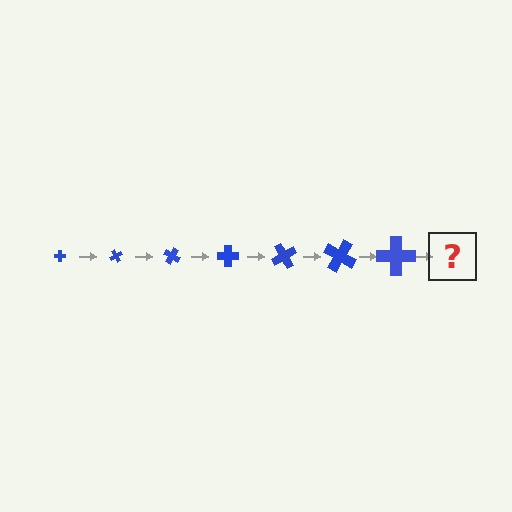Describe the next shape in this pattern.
It should be a cross, larger than the previous one and rotated 420 degrees from the start.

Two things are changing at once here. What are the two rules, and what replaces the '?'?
The two rules are that the cross grows larger each step and it rotates 60 degrees each step. The '?' should be a cross, larger than the previous one and rotated 420 degrees from the start.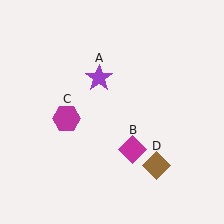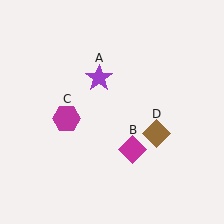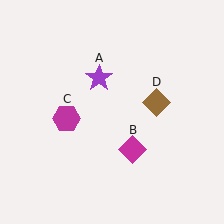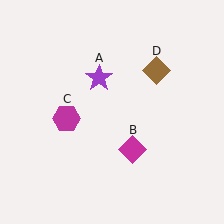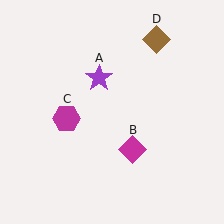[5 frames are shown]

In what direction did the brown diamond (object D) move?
The brown diamond (object D) moved up.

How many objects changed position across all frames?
1 object changed position: brown diamond (object D).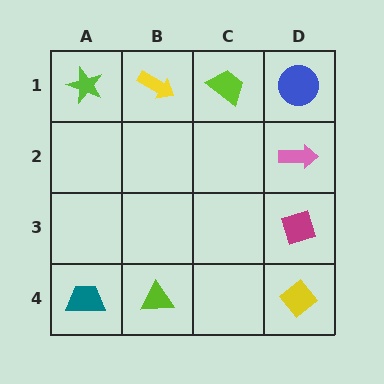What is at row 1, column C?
A lime trapezoid.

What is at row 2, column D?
A pink arrow.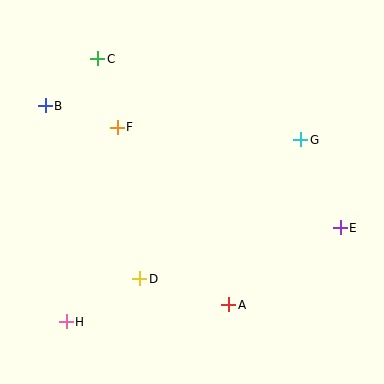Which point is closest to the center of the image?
Point F at (117, 127) is closest to the center.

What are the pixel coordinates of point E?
Point E is at (340, 228).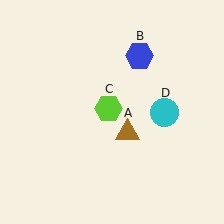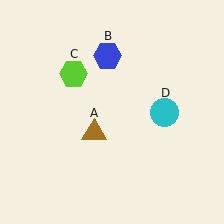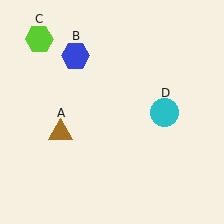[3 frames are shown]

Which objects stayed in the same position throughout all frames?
Cyan circle (object D) remained stationary.